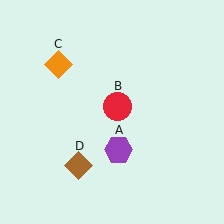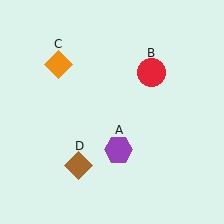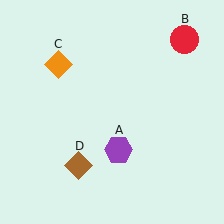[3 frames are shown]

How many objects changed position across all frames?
1 object changed position: red circle (object B).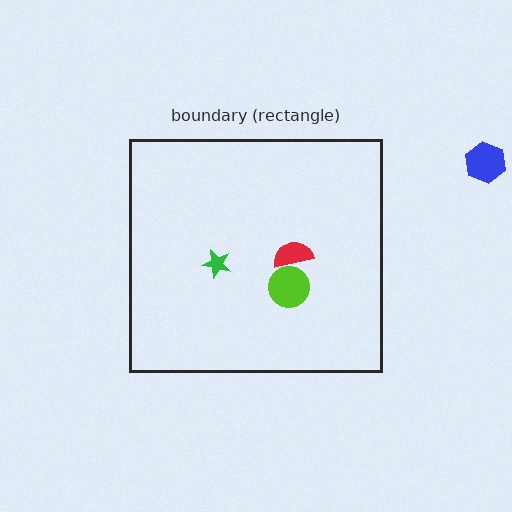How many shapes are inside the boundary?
3 inside, 1 outside.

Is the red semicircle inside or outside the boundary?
Inside.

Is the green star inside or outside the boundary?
Inside.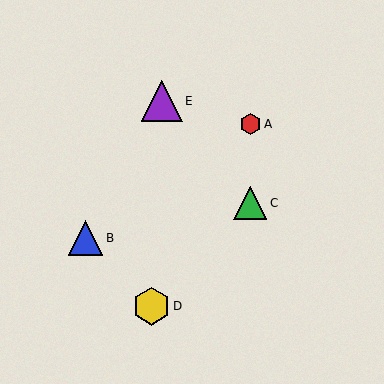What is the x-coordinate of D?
Object D is at x≈151.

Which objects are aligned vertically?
Objects A, C are aligned vertically.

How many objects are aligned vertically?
2 objects (A, C) are aligned vertically.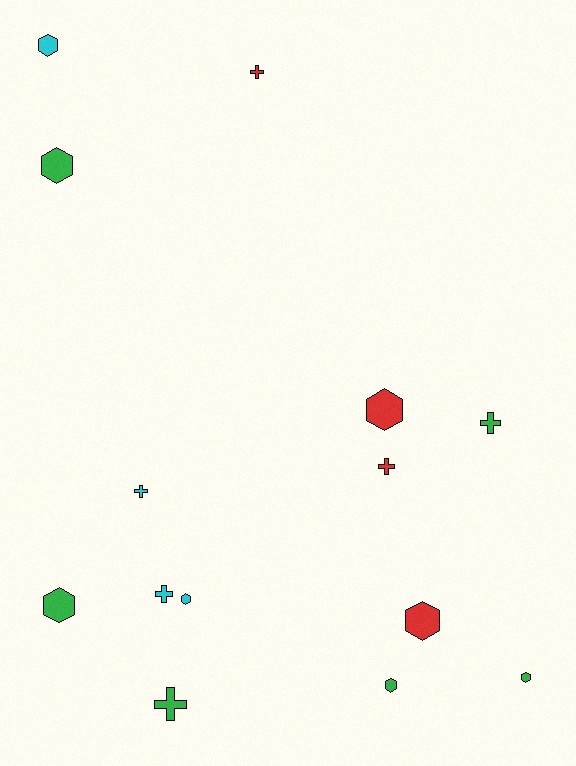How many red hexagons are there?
There are 2 red hexagons.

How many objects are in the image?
There are 14 objects.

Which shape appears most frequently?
Hexagon, with 8 objects.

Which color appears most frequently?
Green, with 6 objects.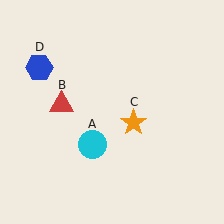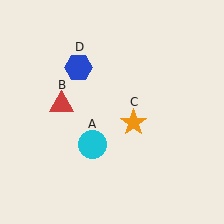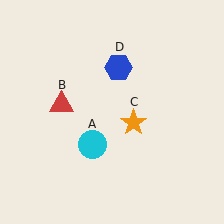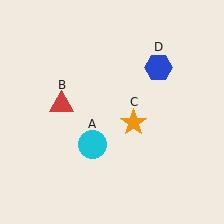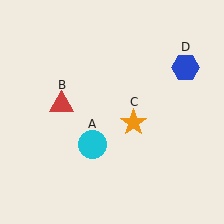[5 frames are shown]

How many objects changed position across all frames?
1 object changed position: blue hexagon (object D).